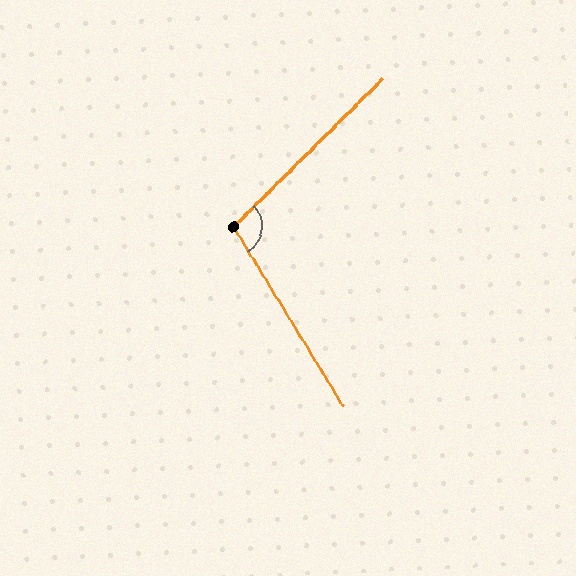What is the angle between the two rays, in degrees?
Approximately 103 degrees.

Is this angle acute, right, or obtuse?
It is obtuse.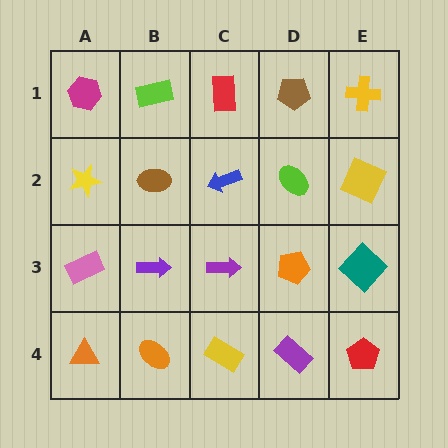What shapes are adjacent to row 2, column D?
A brown pentagon (row 1, column D), an orange pentagon (row 3, column D), a blue arrow (row 2, column C), a yellow square (row 2, column E).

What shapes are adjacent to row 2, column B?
A lime rectangle (row 1, column B), a purple arrow (row 3, column B), a yellow star (row 2, column A), a blue arrow (row 2, column C).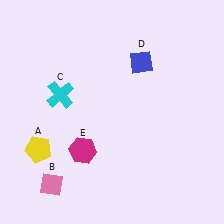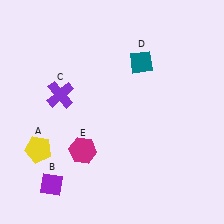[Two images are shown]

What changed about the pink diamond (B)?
In Image 1, B is pink. In Image 2, it changed to purple.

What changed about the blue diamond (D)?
In Image 1, D is blue. In Image 2, it changed to teal.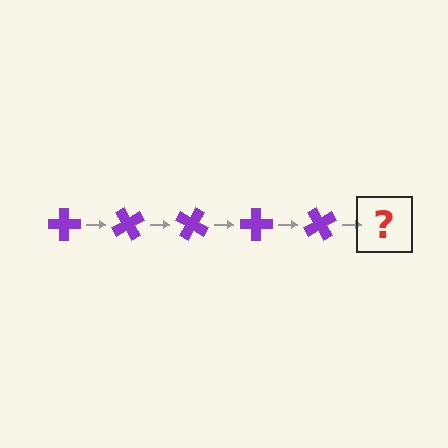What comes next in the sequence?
The next element should be a purple cross rotated 300 degrees.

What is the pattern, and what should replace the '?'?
The pattern is that the cross rotates 60 degrees each step. The '?' should be a purple cross rotated 300 degrees.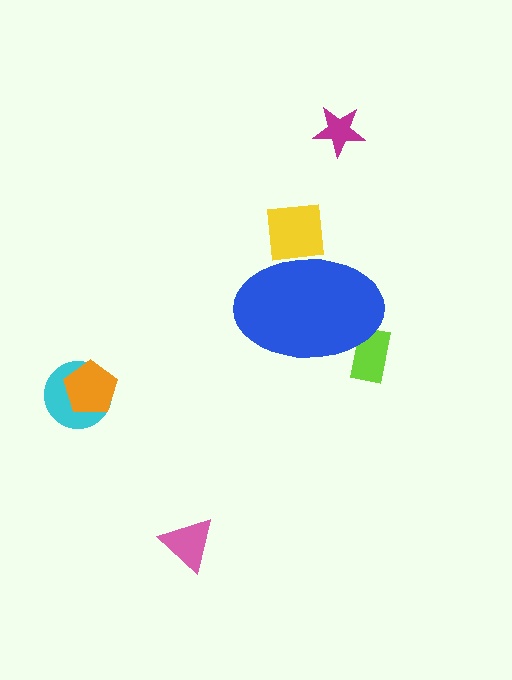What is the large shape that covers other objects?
A blue ellipse.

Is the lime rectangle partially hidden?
Yes, the lime rectangle is partially hidden behind the blue ellipse.